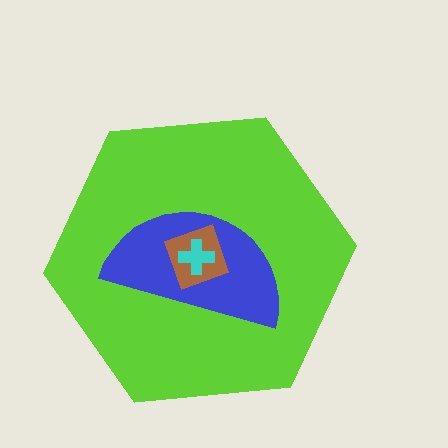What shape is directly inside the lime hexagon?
The blue semicircle.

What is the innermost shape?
The cyan cross.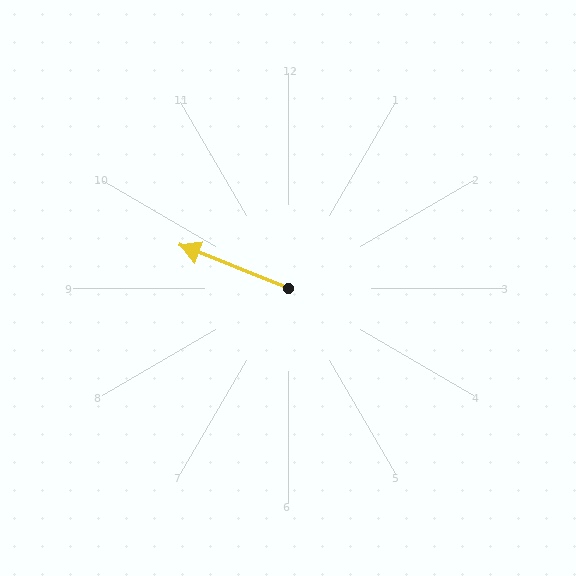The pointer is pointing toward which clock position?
Roughly 10 o'clock.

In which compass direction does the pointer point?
West.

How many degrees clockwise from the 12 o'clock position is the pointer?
Approximately 292 degrees.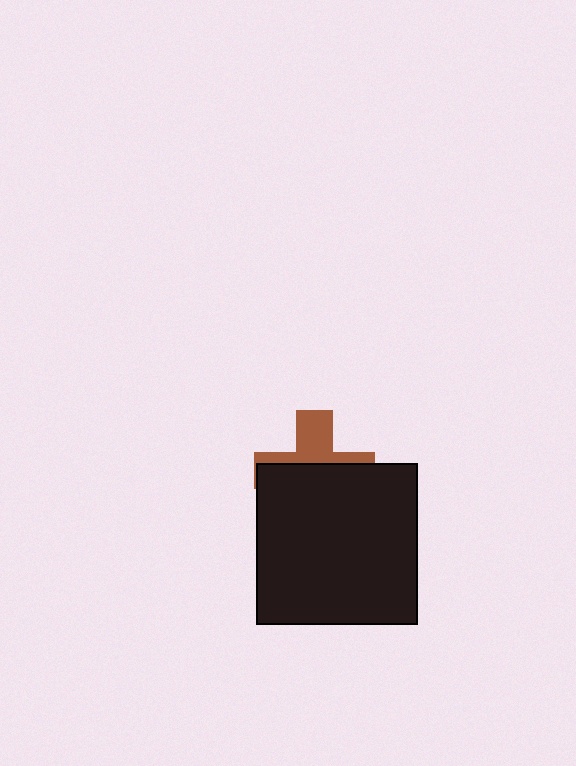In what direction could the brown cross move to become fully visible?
The brown cross could move up. That would shift it out from behind the black square entirely.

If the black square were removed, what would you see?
You would see the complete brown cross.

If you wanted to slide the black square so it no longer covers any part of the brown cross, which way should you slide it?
Slide it down — that is the most direct way to separate the two shapes.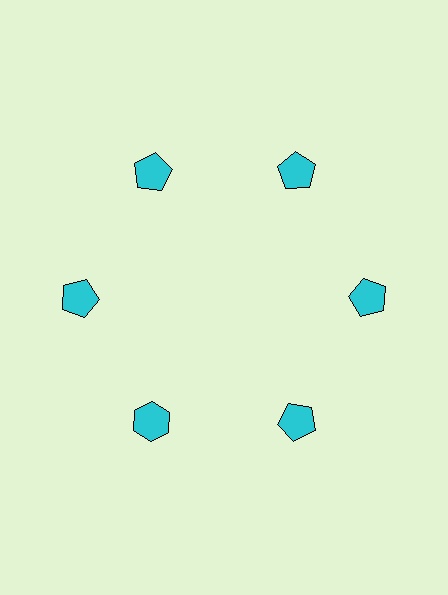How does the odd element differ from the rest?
It has a different shape: hexagon instead of pentagon.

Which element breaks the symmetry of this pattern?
The cyan hexagon at roughly the 7 o'clock position breaks the symmetry. All other shapes are cyan pentagons.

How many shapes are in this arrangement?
There are 6 shapes arranged in a ring pattern.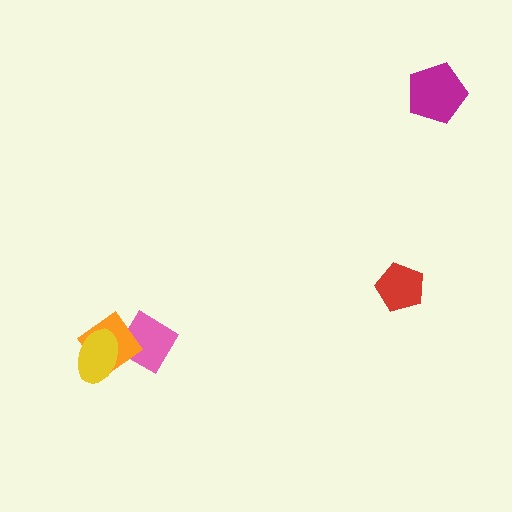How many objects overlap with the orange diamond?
2 objects overlap with the orange diamond.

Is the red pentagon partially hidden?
No, no other shape covers it.